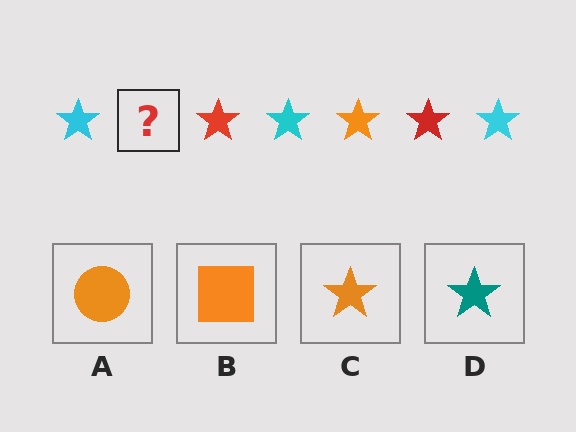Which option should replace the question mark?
Option C.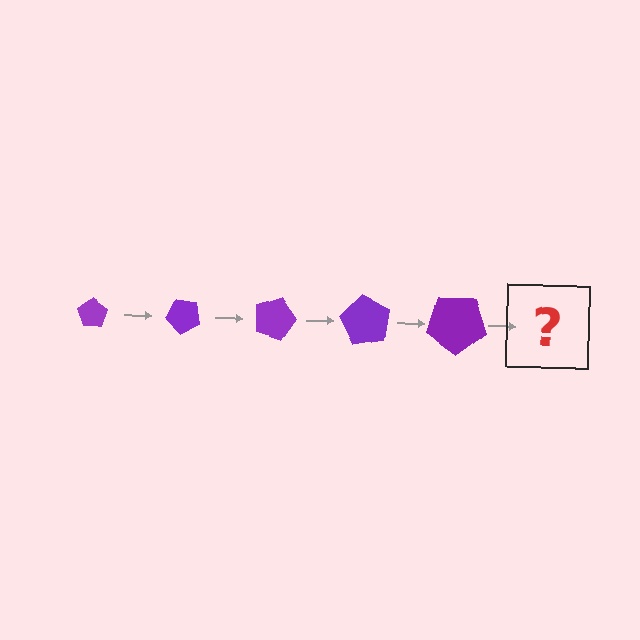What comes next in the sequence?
The next element should be a pentagon, larger than the previous one and rotated 225 degrees from the start.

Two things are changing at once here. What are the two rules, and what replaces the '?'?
The two rules are that the pentagon grows larger each step and it rotates 45 degrees each step. The '?' should be a pentagon, larger than the previous one and rotated 225 degrees from the start.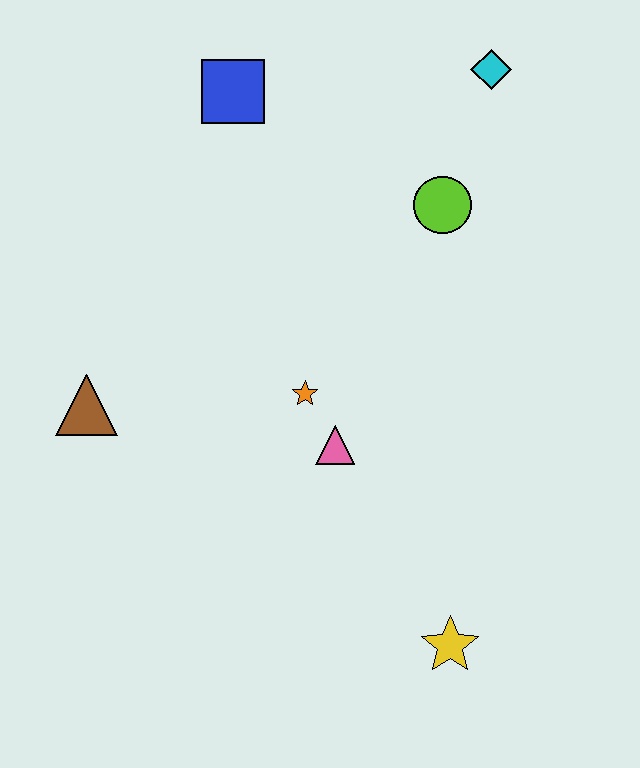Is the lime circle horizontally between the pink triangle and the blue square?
No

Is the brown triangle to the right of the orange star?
No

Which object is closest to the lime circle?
The cyan diamond is closest to the lime circle.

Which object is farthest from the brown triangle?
The cyan diamond is farthest from the brown triangle.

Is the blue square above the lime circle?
Yes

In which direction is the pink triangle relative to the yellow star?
The pink triangle is above the yellow star.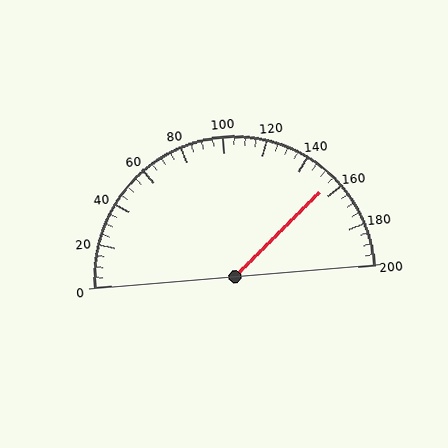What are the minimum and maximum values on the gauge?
The gauge ranges from 0 to 200.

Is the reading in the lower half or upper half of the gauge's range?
The reading is in the upper half of the range (0 to 200).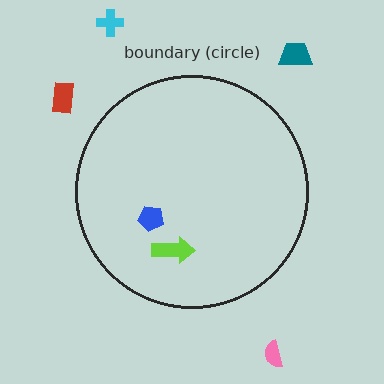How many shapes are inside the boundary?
2 inside, 4 outside.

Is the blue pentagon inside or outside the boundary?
Inside.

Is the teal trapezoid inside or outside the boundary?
Outside.